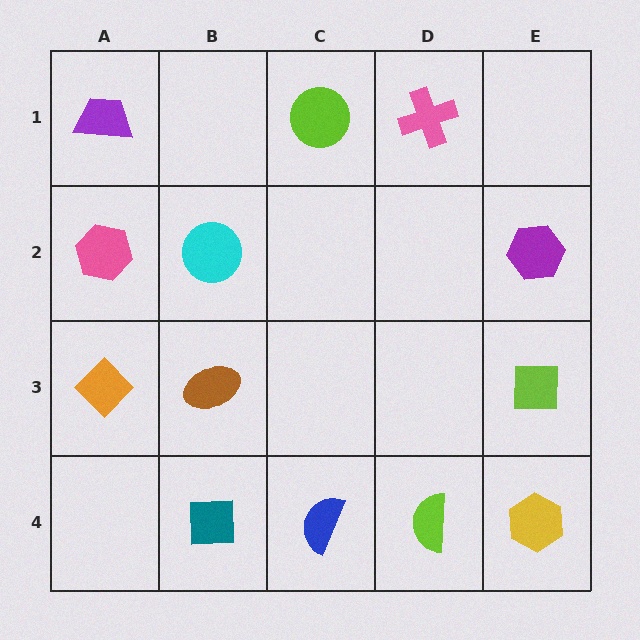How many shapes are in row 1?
3 shapes.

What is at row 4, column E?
A yellow hexagon.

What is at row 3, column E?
A lime square.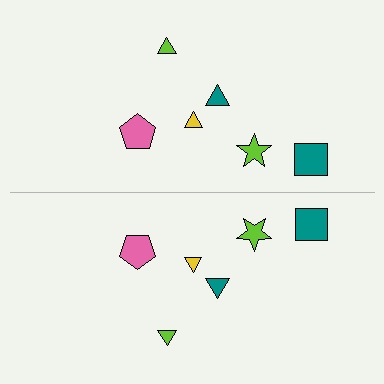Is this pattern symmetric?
Yes, this pattern has bilateral (reflection) symmetry.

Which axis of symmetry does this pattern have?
The pattern has a horizontal axis of symmetry running through the center of the image.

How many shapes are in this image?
There are 12 shapes in this image.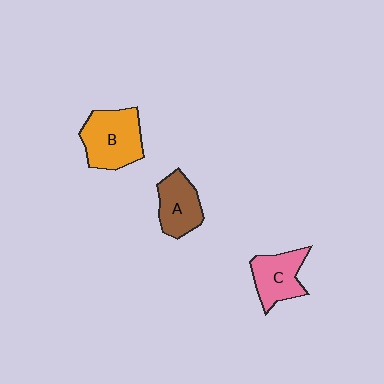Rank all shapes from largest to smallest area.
From largest to smallest: B (orange), C (pink), A (brown).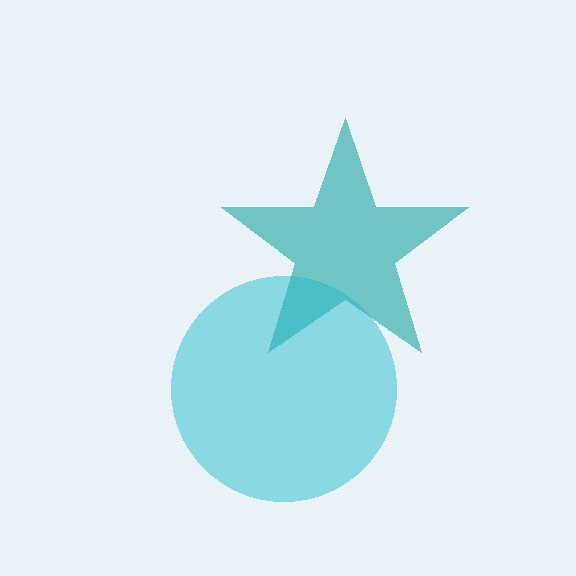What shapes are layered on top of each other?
The layered shapes are: a teal star, a cyan circle.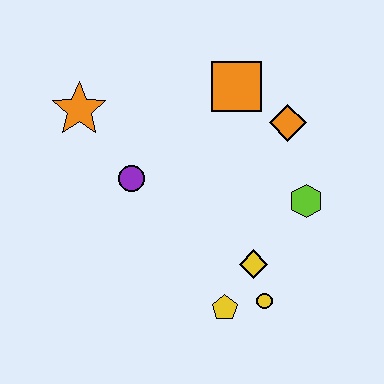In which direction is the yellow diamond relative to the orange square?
The yellow diamond is below the orange square.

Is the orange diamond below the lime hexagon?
No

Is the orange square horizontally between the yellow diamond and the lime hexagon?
No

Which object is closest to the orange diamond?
The orange square is closest to the orange diamond.